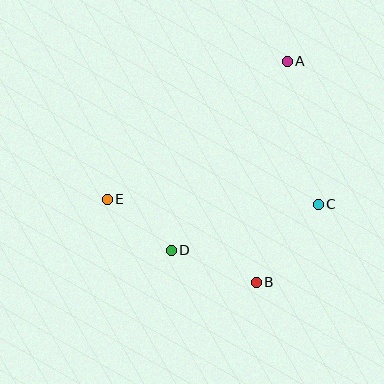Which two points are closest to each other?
Points D and E are closest to each other.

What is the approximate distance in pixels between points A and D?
The distance between A and D is approximately 222 pixels.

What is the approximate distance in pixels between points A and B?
The distance between A and B is approximately 223 pixels.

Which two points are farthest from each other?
Points A and E are farthest from each other.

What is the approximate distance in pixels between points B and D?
The distance between B and D is approximately 91 pixels.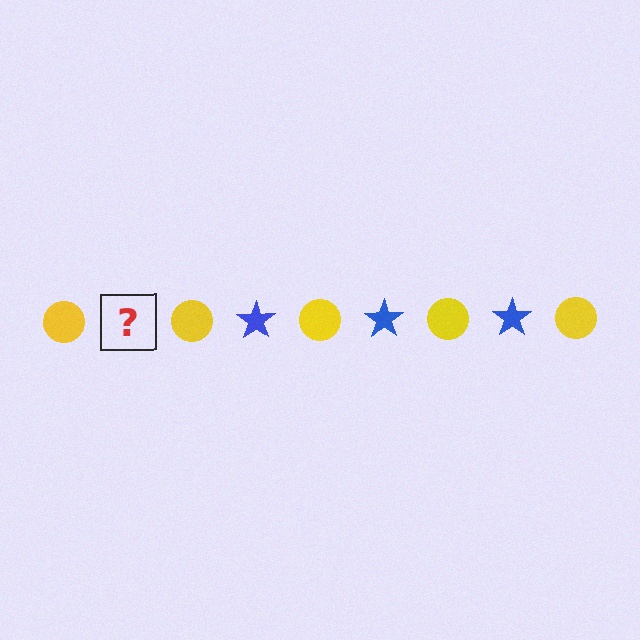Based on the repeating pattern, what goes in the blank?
The blank should be a blue star.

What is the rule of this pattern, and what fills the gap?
The rule is that the pattern alternates between yellow circle and blue star. The gap should be filled with a blue star.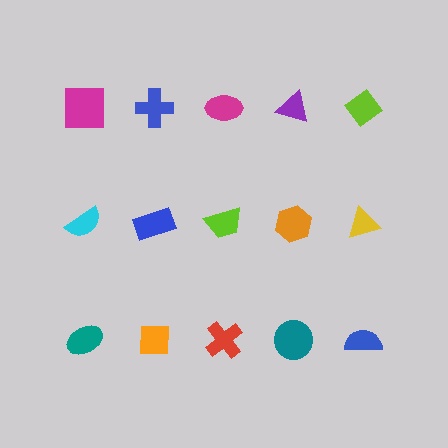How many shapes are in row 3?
5 shapes.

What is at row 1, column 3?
A magenta ellipse.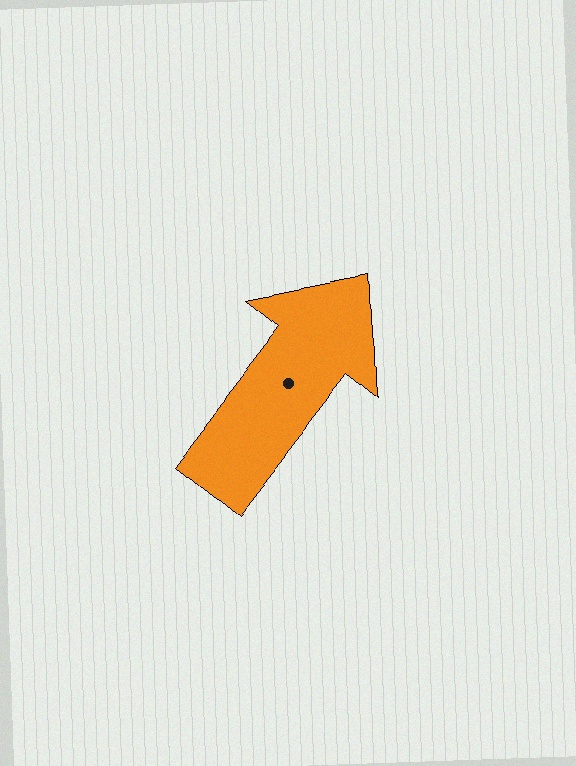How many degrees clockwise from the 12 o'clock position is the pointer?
Approximately 38 degrees.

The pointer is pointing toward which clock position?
Roughly 1 o'clock.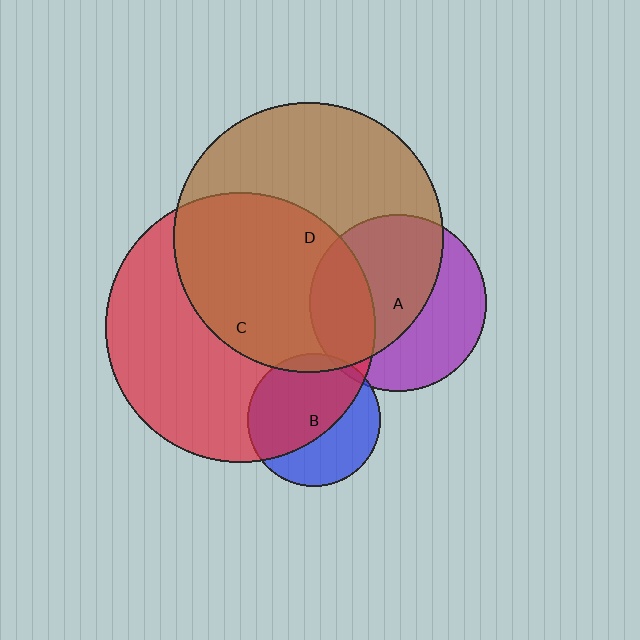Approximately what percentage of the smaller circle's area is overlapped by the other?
Approximately 25%.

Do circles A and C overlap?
Yes.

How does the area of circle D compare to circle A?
Approximately 2.3 times.